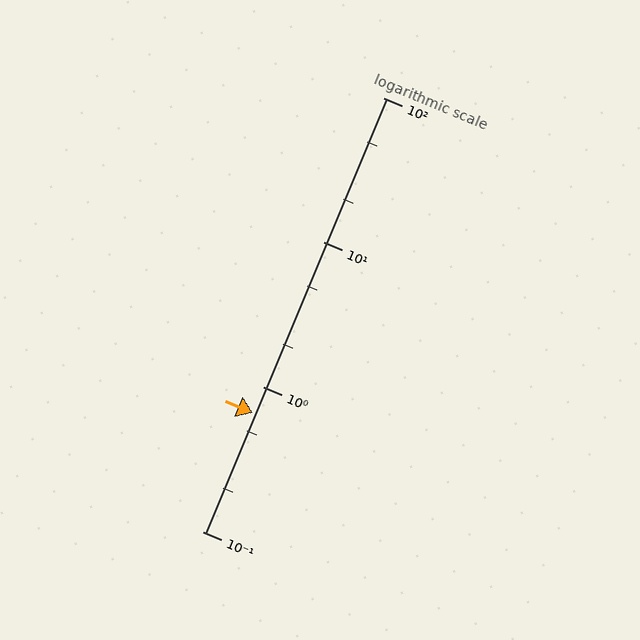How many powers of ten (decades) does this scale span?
The scale spans 3 decades, from 0.1 to 100.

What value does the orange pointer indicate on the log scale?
The pointer indicates approximately 0.66.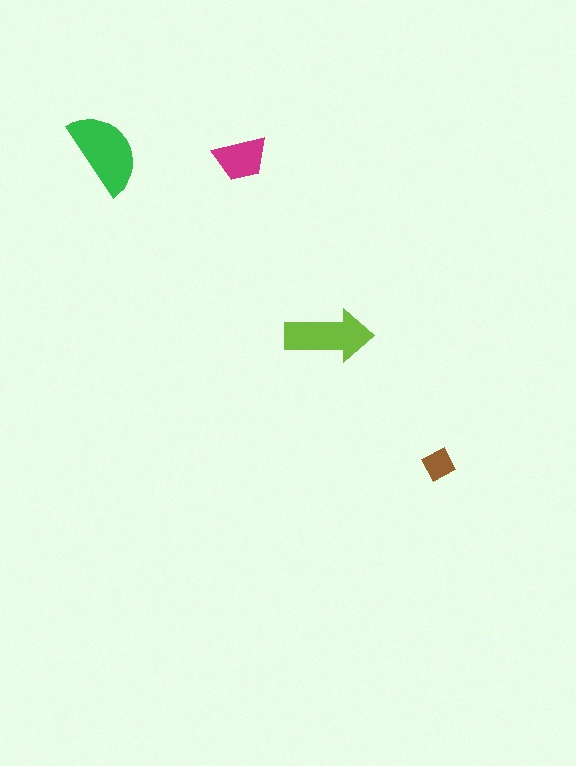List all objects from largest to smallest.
The green semicircle, the lime arrow, the magenta trapezoid, the brown diamond.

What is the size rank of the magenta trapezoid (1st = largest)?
3rd.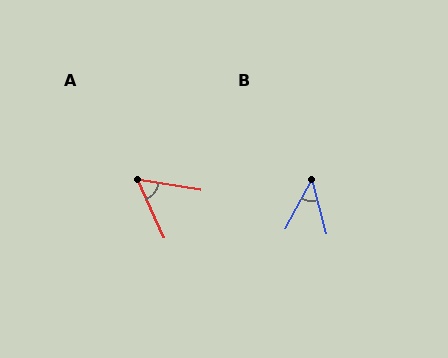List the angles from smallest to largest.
B (43°), A (56°).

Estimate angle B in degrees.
Approximately 43 degrees.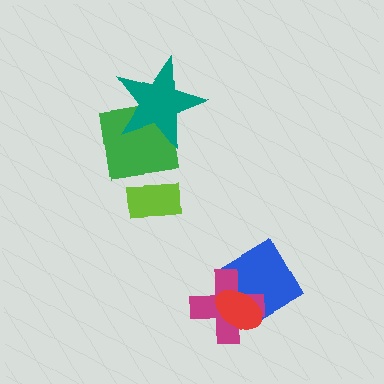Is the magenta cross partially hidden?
Yes, it is partially covered by another shape.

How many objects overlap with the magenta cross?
2 objects overlap with the magenta cross.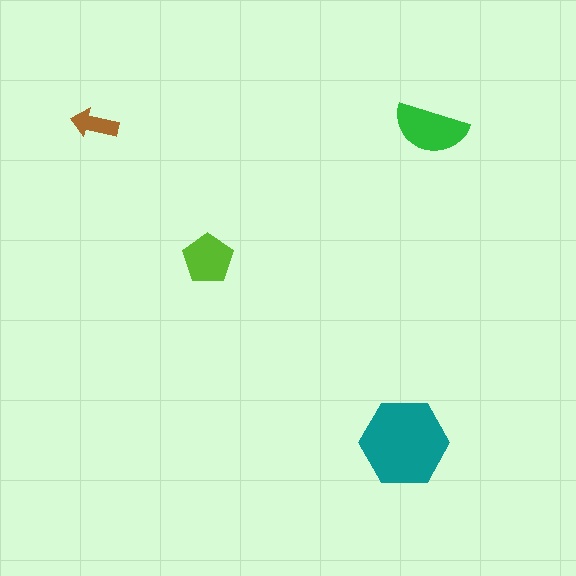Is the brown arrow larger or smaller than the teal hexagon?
Smaller.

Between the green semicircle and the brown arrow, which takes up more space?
The green semicircle.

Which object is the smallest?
The brown arrow.